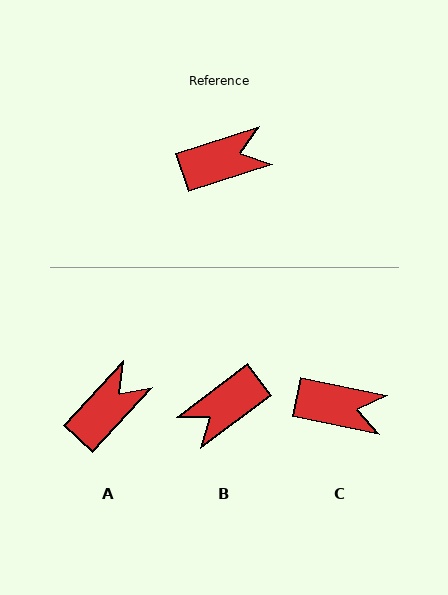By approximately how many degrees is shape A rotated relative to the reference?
Approximately 30 degrees counter-clockwise.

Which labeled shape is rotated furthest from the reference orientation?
B, about 161 degrees away.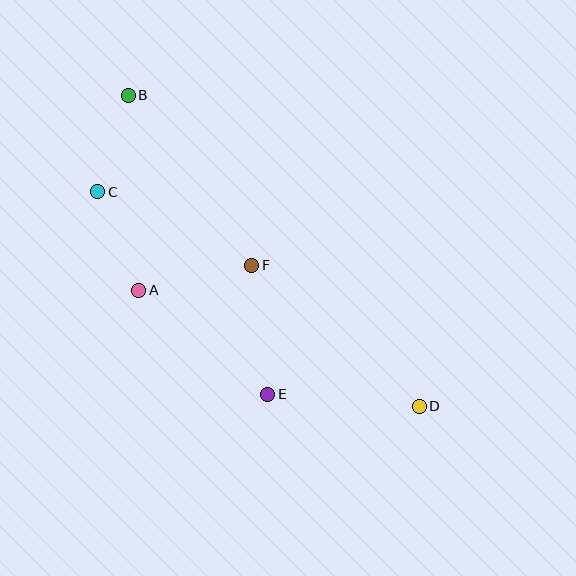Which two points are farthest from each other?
Points B and D are farthest from each other.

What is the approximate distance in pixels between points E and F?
The distance between E and F is approximately 130 pixels.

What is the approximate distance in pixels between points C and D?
The distance between C and D is approximately 386 pixels.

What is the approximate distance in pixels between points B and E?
The distance between B and E is approximately 330 pixels.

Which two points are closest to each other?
Points B and C are closest to each other.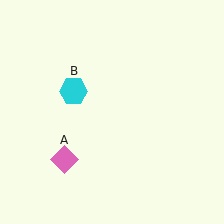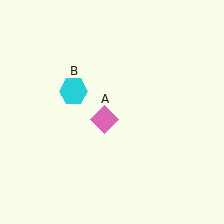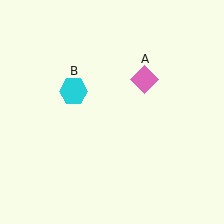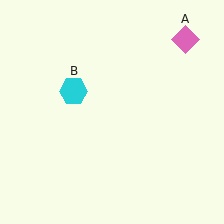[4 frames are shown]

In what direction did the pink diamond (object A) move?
The pink diamond (object A) moved up and to the right.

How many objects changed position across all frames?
1 object changed position: pink diamond (object A).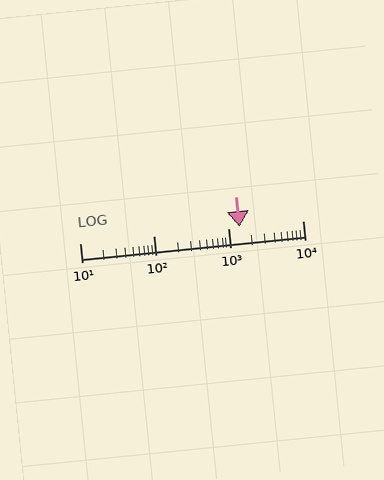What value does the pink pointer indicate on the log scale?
The pointer indicates approximately 1400.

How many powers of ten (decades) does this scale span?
The scale spans 3 decades, from 10 to 10000.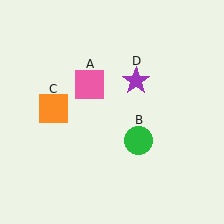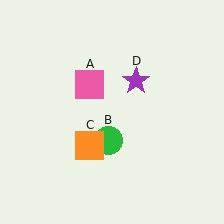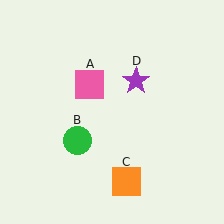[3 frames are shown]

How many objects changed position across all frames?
2 objects changed position: green circle (object B), orange square (object C).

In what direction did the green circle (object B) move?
The green circle (object B) moved left.